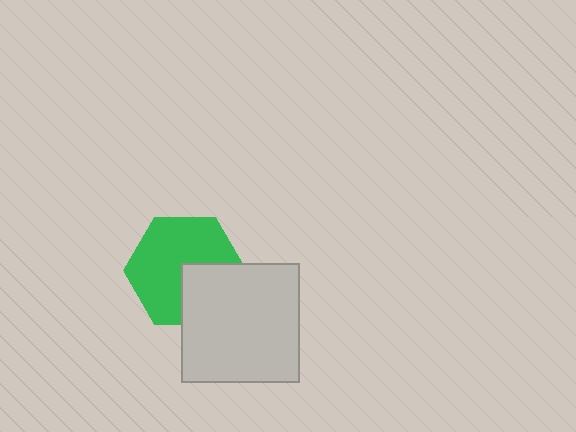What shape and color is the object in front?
The object in front is a light gray square.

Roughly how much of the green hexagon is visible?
Most of it is visible (roughly 68%).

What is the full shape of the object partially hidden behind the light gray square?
The partially hidden object is a green hexagon.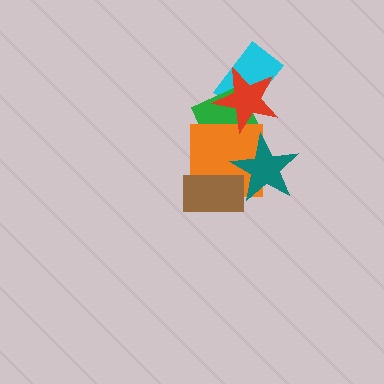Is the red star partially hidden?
No, no other shape covers it.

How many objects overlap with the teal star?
2 objects overlap with the teal star.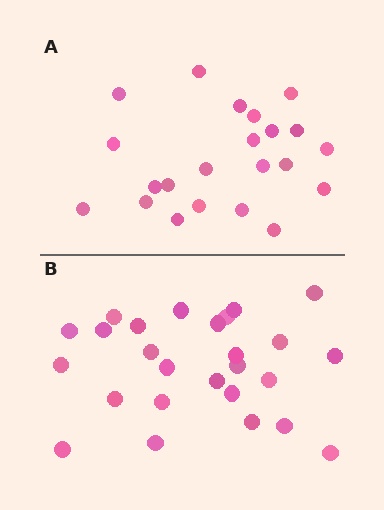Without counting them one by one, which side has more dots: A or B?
Region B (the bottom region) has more dots.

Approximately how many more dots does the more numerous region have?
Region B has about 4 more dots than region A.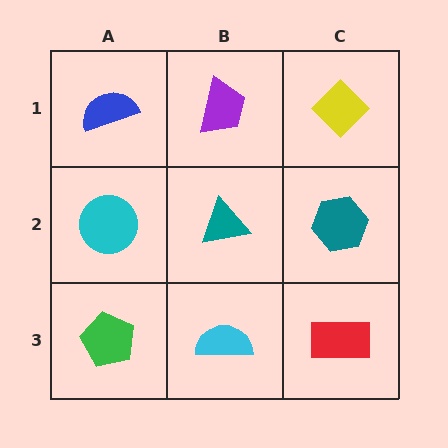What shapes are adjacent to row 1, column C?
A teal hexagon (row 2, column C), a purple trapezoid (row 1, column B).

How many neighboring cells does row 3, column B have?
3.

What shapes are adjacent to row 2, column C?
A yellow diamond (row 1, column C), a red rectangle (row 3, column C), a teal triangle (row 2, column B).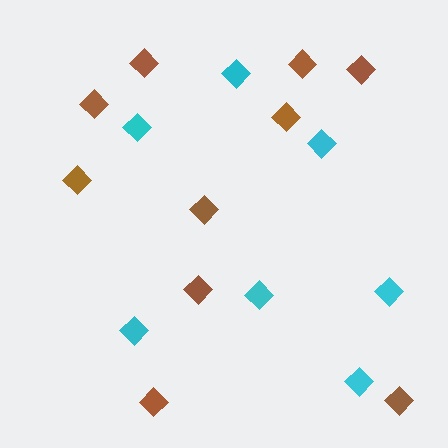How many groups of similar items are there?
There are 2 groups: one group of brown diamonds (10) and one group of cyan diamonds (7).